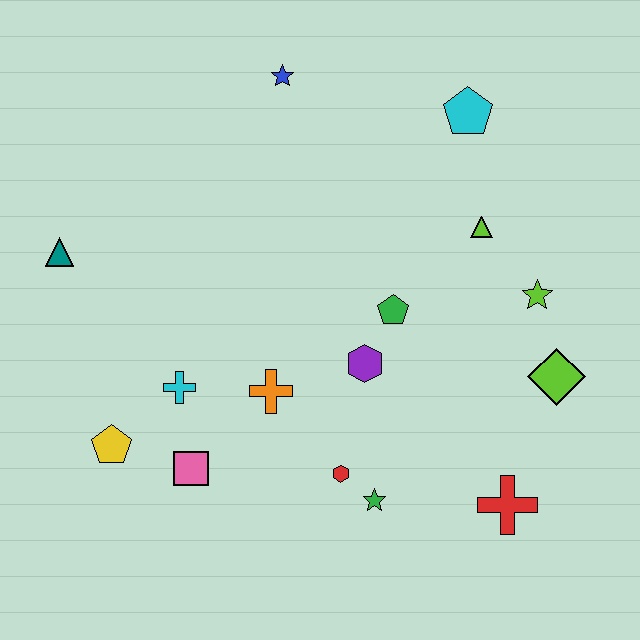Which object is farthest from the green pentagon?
The teal triangle is farthest from the green pentagon.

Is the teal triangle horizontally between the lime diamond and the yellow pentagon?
No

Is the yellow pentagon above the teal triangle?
No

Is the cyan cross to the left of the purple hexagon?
Yes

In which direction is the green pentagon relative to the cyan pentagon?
The green pentagon is below the cyan pentagon.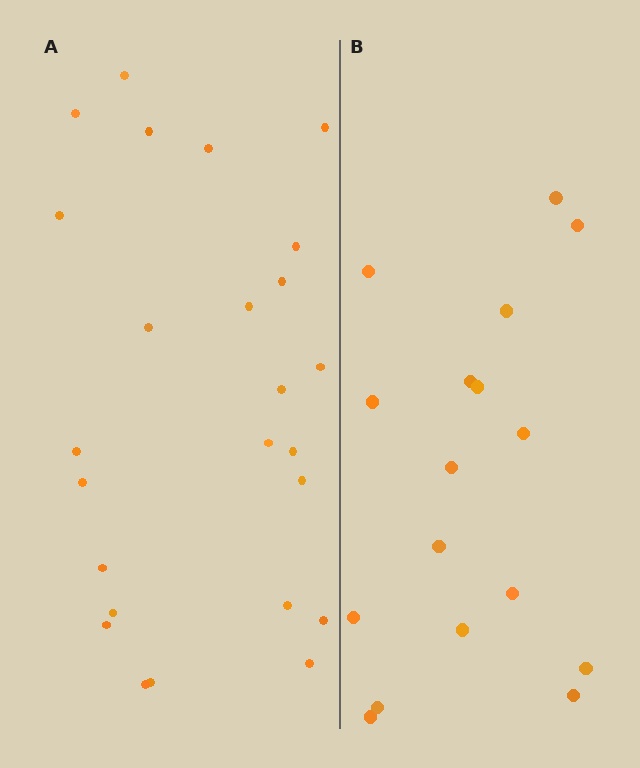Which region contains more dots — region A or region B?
Region A (the left region) has more dots.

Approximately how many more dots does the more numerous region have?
Region A has roughly 8 or so more dots than region B.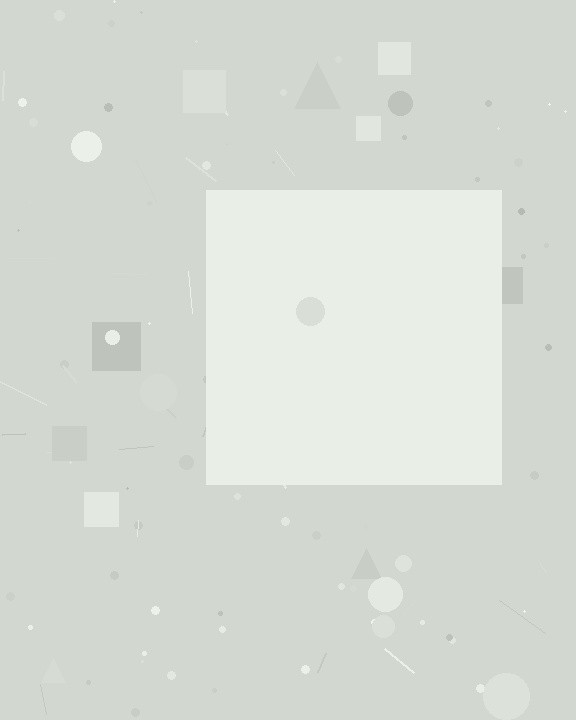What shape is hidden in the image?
A square is hidden in the image.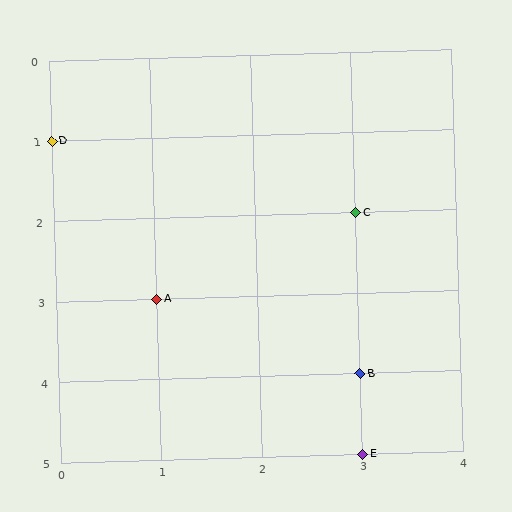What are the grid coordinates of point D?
Point D is at grid coordinates (0, 1).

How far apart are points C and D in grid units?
Points C and D are 3 columns and 1 row apart (about 3.2 grid units diagonally).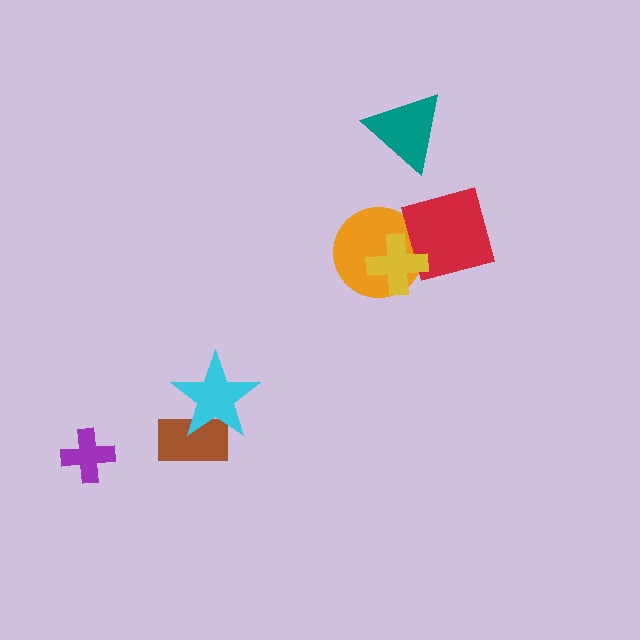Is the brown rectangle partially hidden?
Yes, it is partially covered by another shape.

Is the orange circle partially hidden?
Yes, it is partially covered by another shape.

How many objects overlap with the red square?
2 objects overlap with the red square.